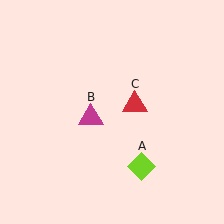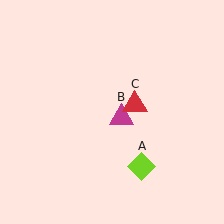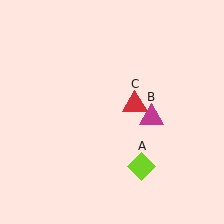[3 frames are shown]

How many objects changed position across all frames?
1 object changed position: magenta triangle (object B).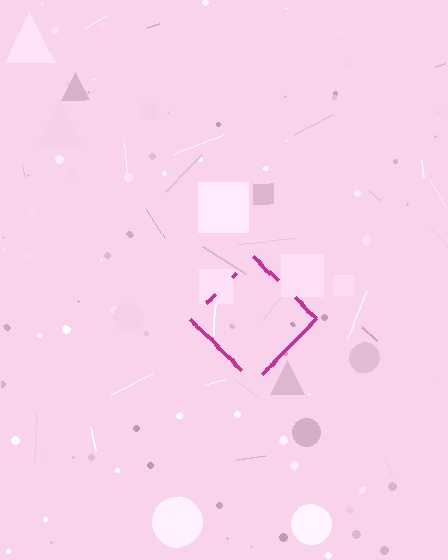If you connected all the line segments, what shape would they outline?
They would outline a diamond.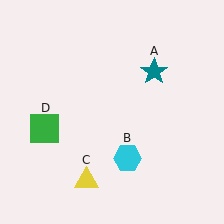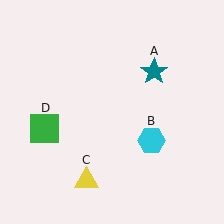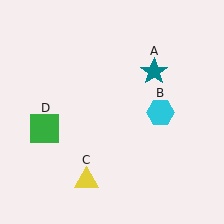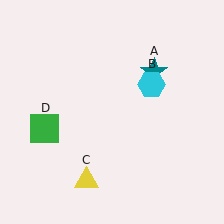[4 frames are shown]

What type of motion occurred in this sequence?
The cyan hexagon (object B) rotated counterclockwise around the center of the scene.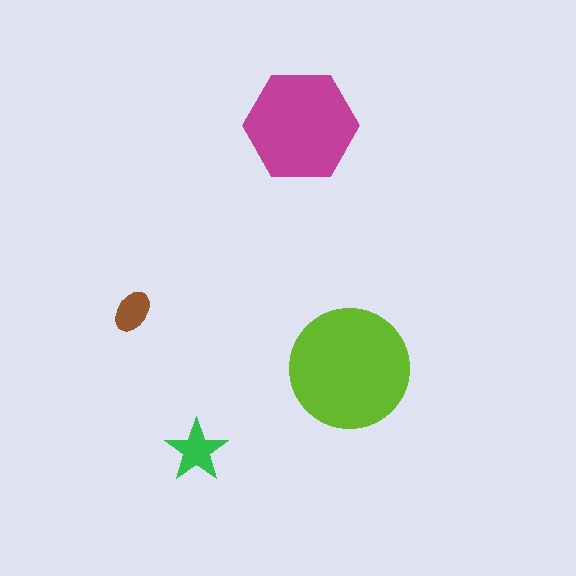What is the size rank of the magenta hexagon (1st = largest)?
2nd.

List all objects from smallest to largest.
The brown ellipse, the green star, the magenta hexagon, the lime circle.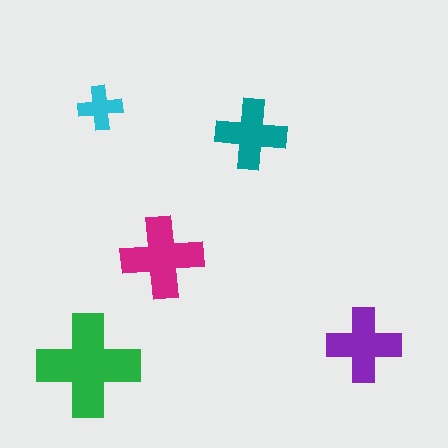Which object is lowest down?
The green cross is bottommost.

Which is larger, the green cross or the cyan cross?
The green one.